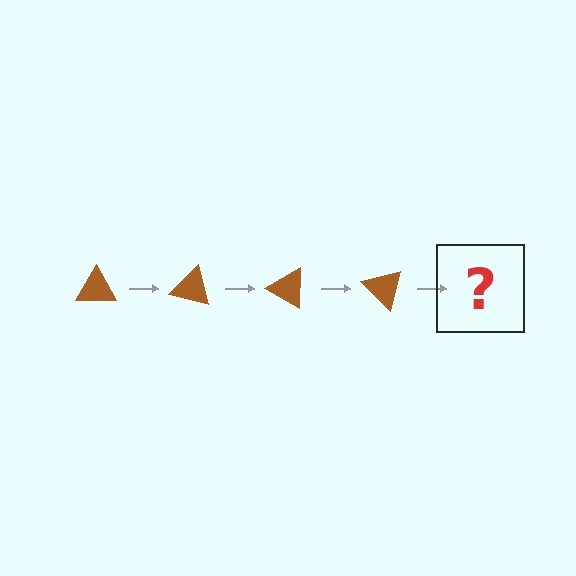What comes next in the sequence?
The next element should be a brown triangle rotated 60 degrees.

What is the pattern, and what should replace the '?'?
The pattern is that the triangle rotates 15 degrees each step. The '?' should be a brown triangle rotated 60 degrees.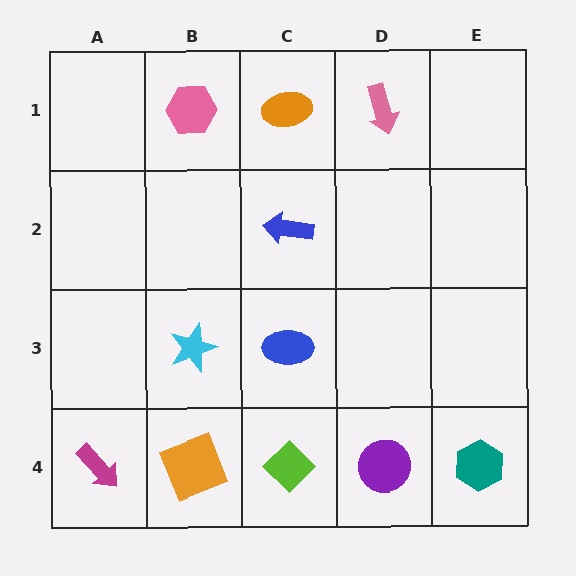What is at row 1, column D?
A pink arrow.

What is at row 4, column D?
A purple circle.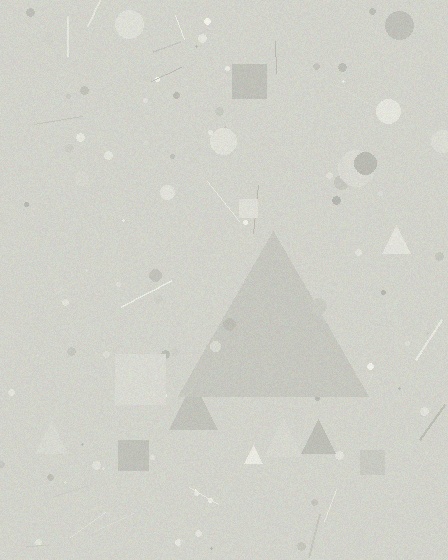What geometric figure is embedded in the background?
A triangle is embedded in the background.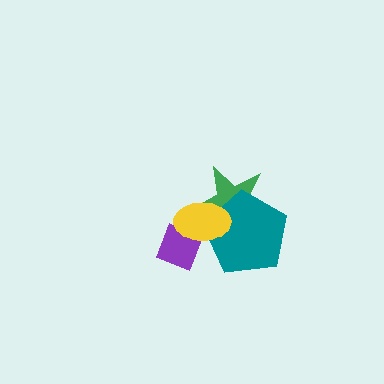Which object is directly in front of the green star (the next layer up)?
The teal pentagon is directly in front of the green star.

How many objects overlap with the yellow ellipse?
3 objects overlap with the yellow ellipse.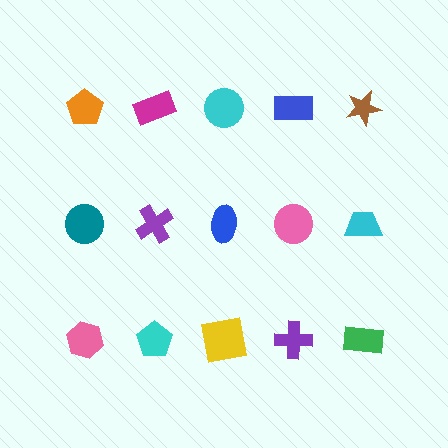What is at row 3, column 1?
A pink hexagon.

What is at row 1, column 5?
A brown star.